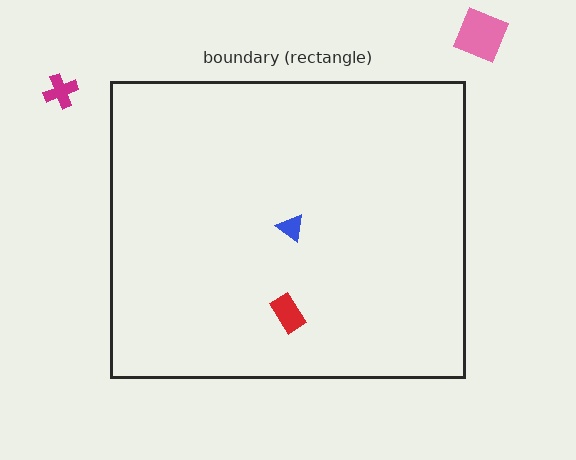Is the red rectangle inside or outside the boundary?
Inside.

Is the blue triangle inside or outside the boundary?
Inside.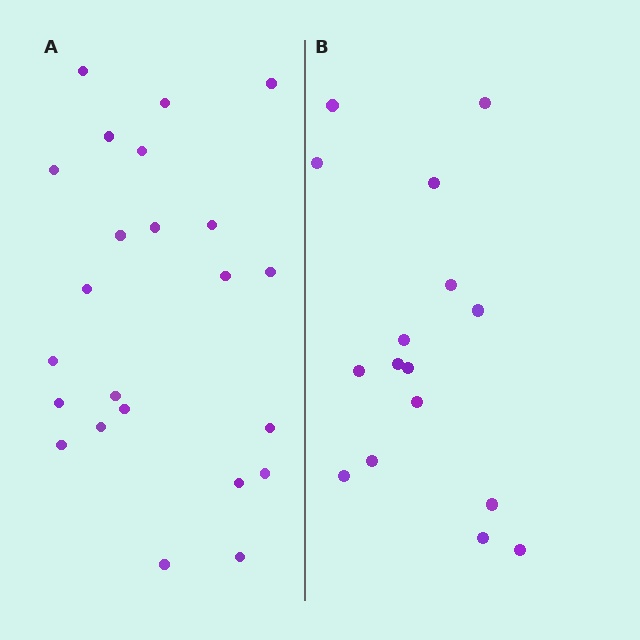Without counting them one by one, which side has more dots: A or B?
Region A (the left region) has more dots.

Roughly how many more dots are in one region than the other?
Region A has roughly 8 or so more dots than region B.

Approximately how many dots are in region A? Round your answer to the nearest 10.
About 20 dots. (The exact count is 23, which rounds to 20.)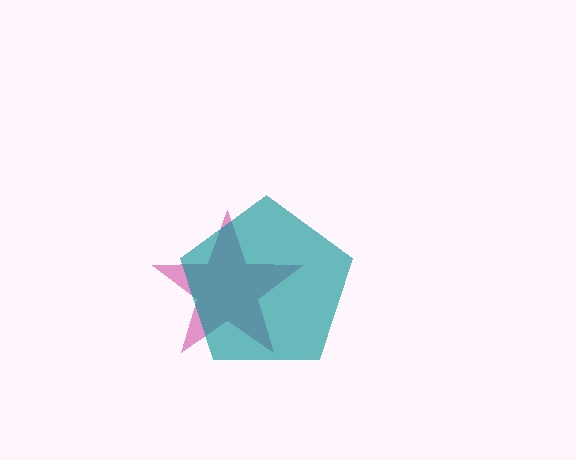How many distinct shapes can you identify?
There are 2 distinct shapes: a magenta star, a teal pentagon.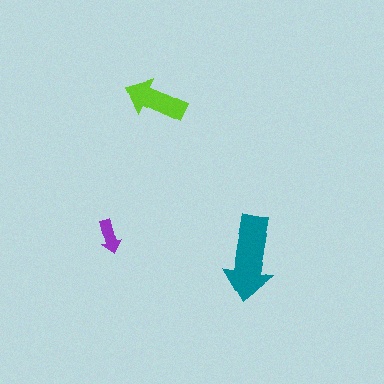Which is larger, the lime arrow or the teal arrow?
The teal one.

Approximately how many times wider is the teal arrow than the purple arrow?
About 2.5 times wider.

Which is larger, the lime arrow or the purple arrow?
The lime one.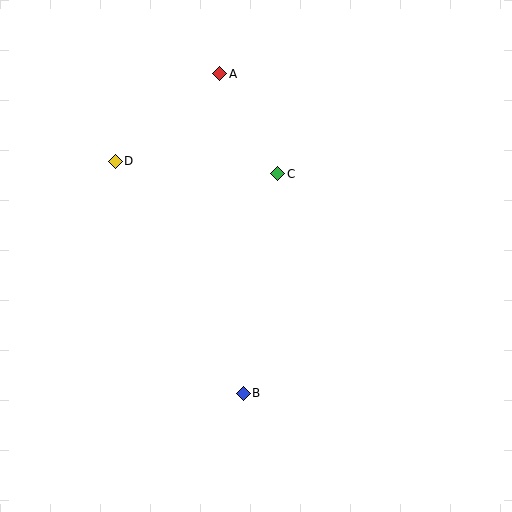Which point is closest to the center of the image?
Point C at (278, 174) is closest to the center.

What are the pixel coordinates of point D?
Point D is at (115, 161).